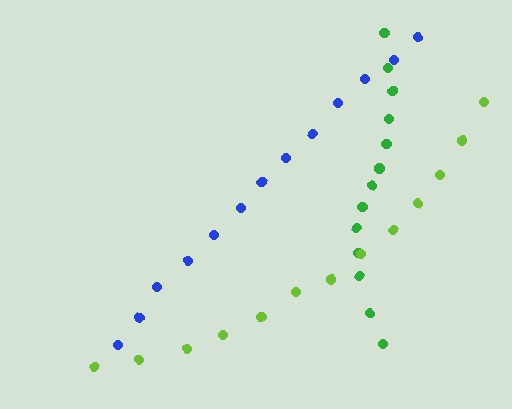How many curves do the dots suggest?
There are 3 distinct paths.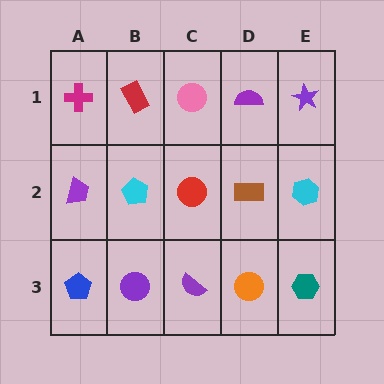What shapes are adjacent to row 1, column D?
A brown rectangle (row 2, column D), a pink circle (row 1, column C), a purple star (row 1, column E).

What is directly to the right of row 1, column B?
A pink circle.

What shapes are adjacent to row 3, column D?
A brown rectangle (row 2, column D), a purple semicircle (row 3, column C), a teal hexagon (row 3, column E).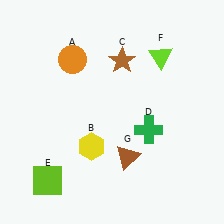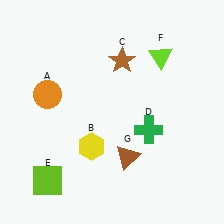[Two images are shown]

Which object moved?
The orange circle (A) moved down.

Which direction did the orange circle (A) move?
The orange circle (A) moved down.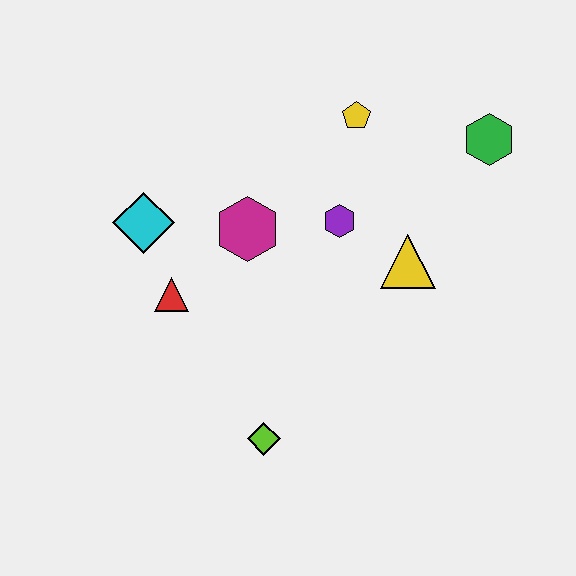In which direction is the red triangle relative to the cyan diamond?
The red triangle is below the cyan diamond.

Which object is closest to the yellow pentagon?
The purple hexagon is closest to the yellow pentagon.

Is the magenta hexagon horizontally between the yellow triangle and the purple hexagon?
No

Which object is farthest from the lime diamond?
The green hexagon is farthest from the lime diamond.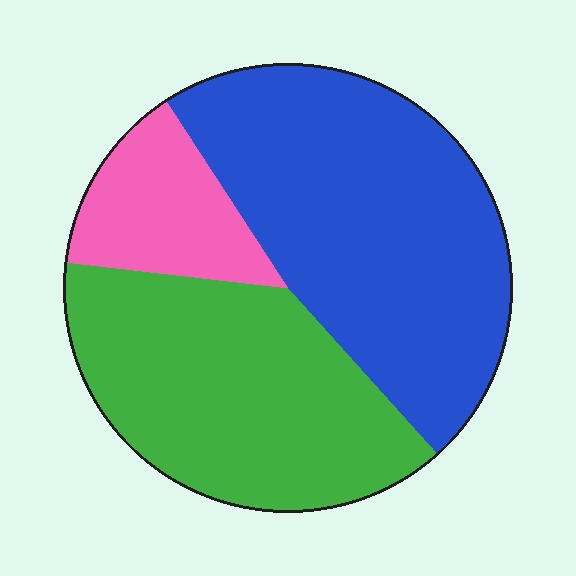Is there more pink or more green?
Green.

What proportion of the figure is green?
Green takes up about three eighths (3/8) of the figure.